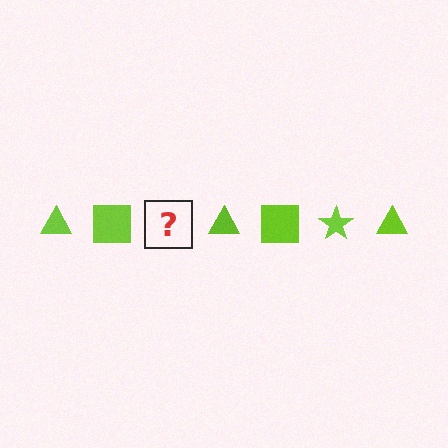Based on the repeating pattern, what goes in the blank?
The blank should be a lime star.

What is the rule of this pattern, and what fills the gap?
The rule is that the pattern cycles through triangle, square, star shapes in lime. The gap should be filled with a lime star.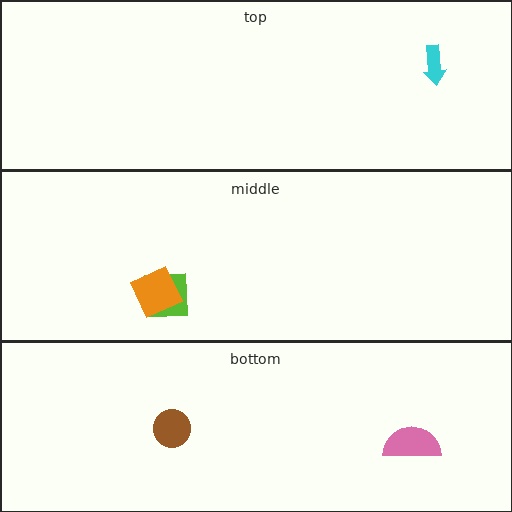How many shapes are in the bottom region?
2.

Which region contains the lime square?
The middle region.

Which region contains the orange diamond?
The middle region.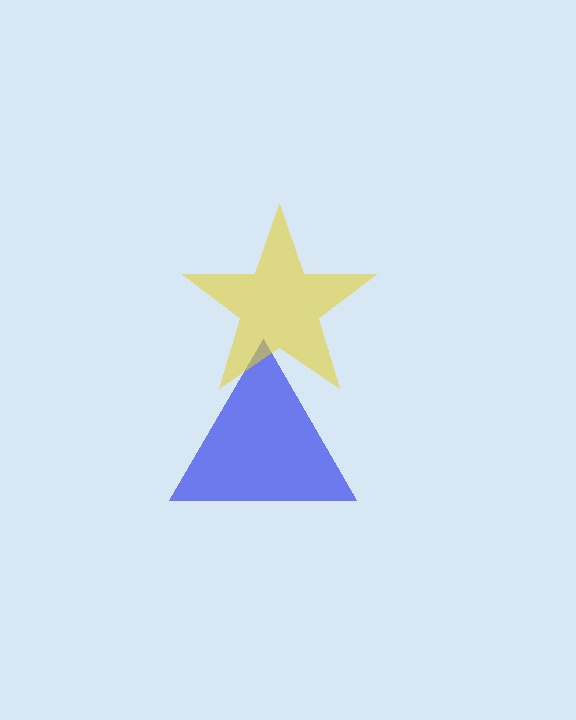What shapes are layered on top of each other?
The layered shapes are: a blue triangle, a yellow star.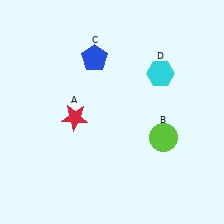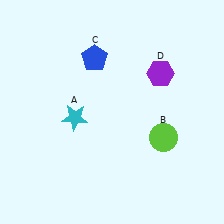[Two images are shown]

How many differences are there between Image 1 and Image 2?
There are 2 differences between the two images.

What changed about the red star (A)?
In Image 1, A is red. In Image 2, it changed to cyan.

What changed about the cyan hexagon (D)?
In Image 1, D is cyan. In Image 2, it changed to purple.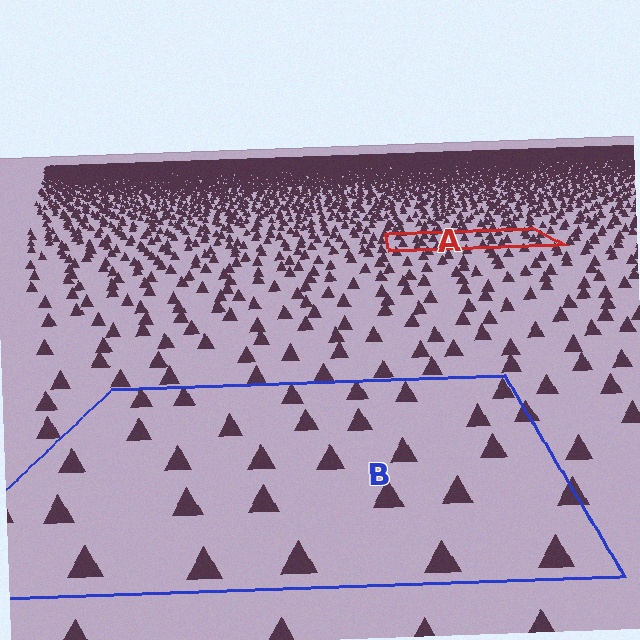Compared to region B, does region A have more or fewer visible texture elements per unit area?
Region A has more texture elements per unit area — they are packed more densely because it is farther away.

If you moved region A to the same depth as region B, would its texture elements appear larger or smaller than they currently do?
They would appear larger. At a closer depth, the same texture elements are projected at a bigger on-screen size.